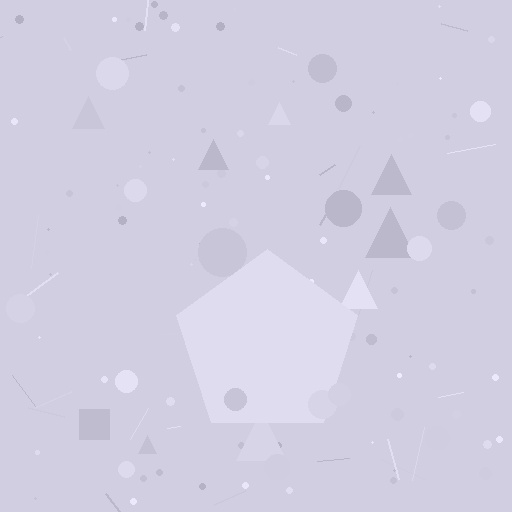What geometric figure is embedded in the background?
A pentagon is embedded in the background.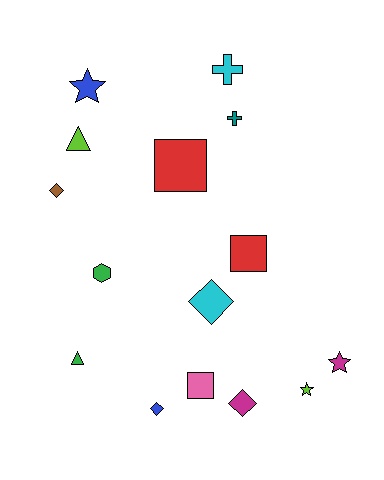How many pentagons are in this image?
There are no pentagons.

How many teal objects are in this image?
There is 1 teal object.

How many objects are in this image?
There are 15 objects.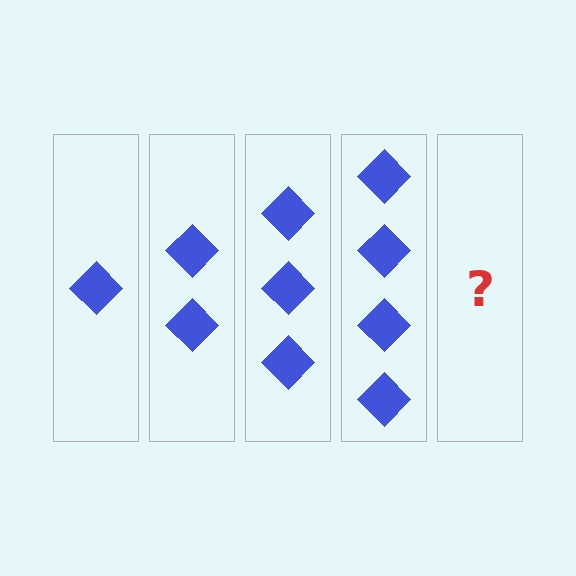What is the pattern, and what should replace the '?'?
The pattern is that each step adds one more diamond. The '?' should be 5 diamonds.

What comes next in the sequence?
The next element should be 5 diamonds.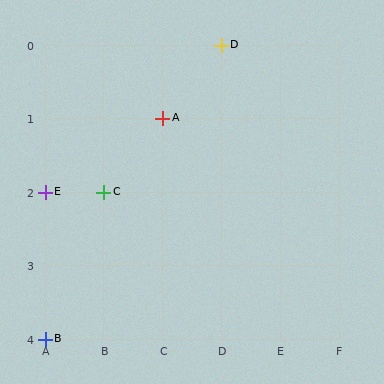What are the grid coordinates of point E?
Point E is at grid coordinates (A, 2).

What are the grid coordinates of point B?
Point B is at grid coordinates (A, 4).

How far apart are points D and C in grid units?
Points D and C are 2 columns and 2 rows apart (about 2.8 grid units diagonally).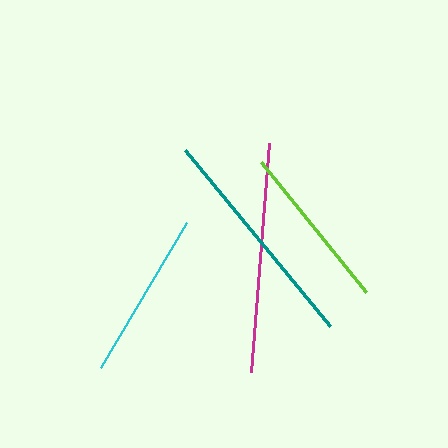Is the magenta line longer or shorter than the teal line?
The magenta line is longer than the teal line.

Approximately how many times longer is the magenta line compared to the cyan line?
The magenta line is approximately 1.4 times the length of the cyan line.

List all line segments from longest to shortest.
From longest to shortest: magenta, teal, cyan, lime.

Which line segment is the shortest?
The lime line is the shortest at approximately 167 pixels.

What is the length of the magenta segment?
The magenta segment is approximately 230 pixels long.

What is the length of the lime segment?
The lime segment is approximately 167 pixels long.